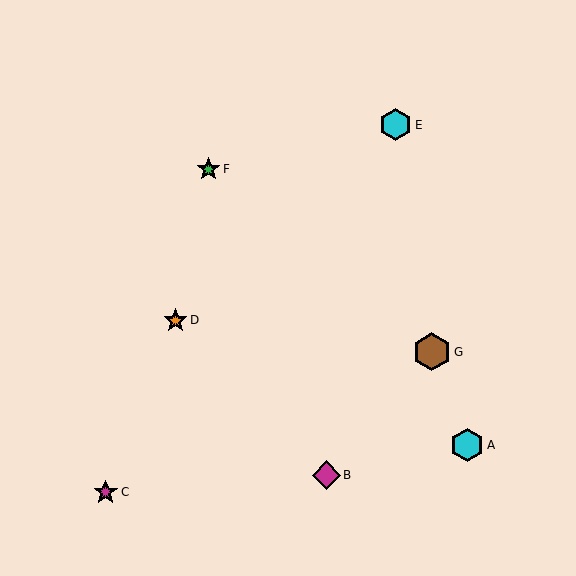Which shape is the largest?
The brown hexagon (labeled G) is the largest.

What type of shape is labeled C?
Shape C is a magenta star.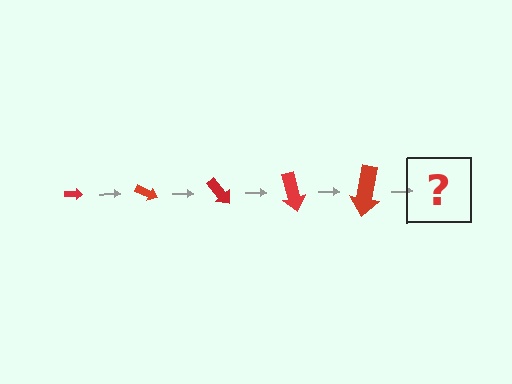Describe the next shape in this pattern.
It should be an arrow, larger than the previous one and rotated 125 degrees from the start.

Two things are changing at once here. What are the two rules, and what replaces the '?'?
The two rules are that the arrow grows larger each step and it rotates 25 degrees each step. The '?' should be an arrow, larger than the previous one and rotated 125 degrees from the start.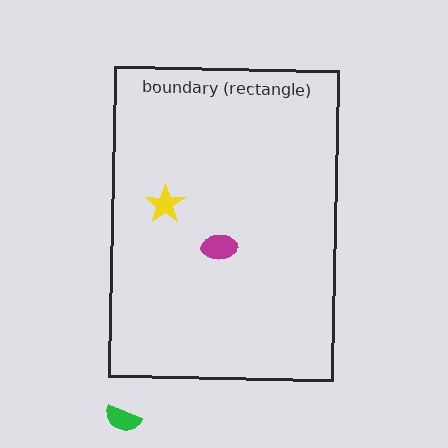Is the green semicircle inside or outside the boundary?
Outside.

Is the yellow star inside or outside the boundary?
Inside.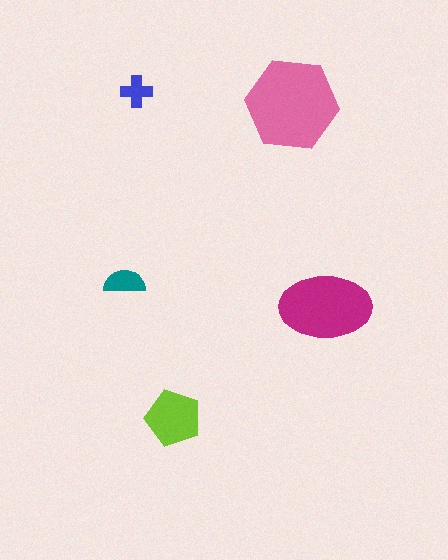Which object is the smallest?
The blue cross.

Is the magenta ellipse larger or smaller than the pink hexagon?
Smaller.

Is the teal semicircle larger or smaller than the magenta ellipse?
Smaller.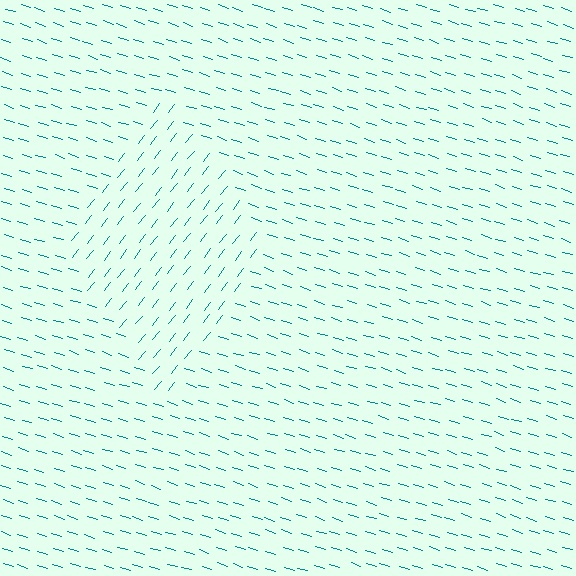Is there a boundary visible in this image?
Yes, there is a texture boundary formed by a change in line orientation.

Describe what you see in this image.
The image is filled with small teal line segments. A diamond region in the image has lines oriented differently from the surrounding lines, creating a visible texture boundary.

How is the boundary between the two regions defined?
The boundary is defined purely by a change in line orientation (approximately 70 degrees difference). All lines are the same color and thickness.